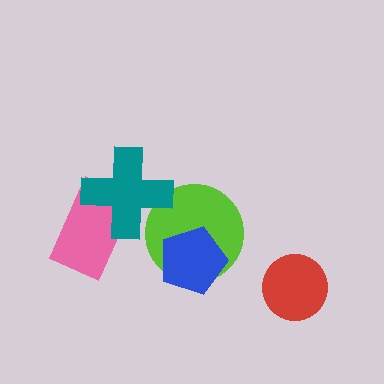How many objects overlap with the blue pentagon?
1 object overlaps with the blue pentagon.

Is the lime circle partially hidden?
Yes, it is partially covered by another shape.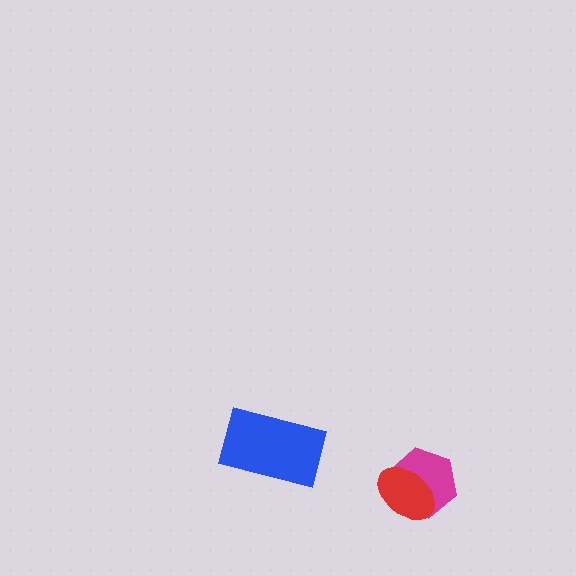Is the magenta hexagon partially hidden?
Yes, it is partially covered by another shape.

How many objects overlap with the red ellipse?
1 object overlaps with the red ellipse.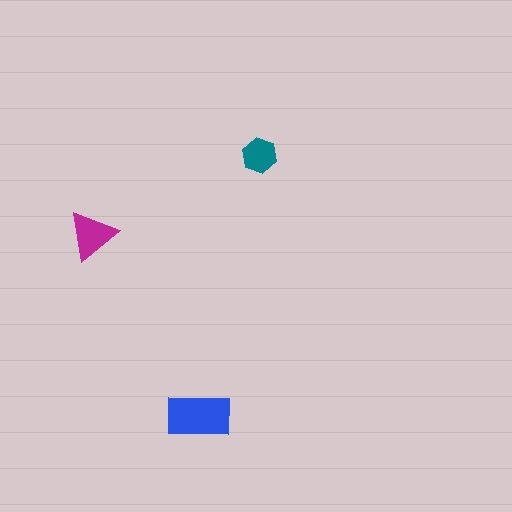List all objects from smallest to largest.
The teal hexagon, the magenta triangle, the blue rectangle.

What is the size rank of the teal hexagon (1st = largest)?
3rd.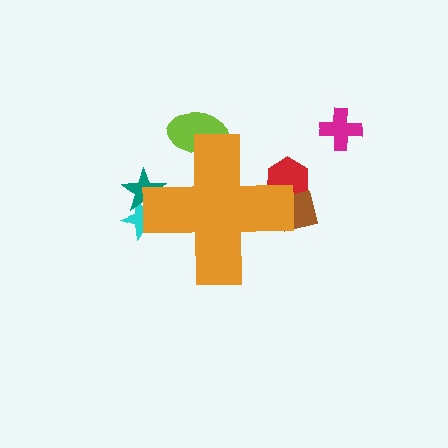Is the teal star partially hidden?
Yes, the teal star is partially hidden behind the orange cross.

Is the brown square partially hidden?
Yes, the brown square is partially hidden behind the orange cross.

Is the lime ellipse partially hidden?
Yes, the lime ellipse is partially hidden behind the orange cross.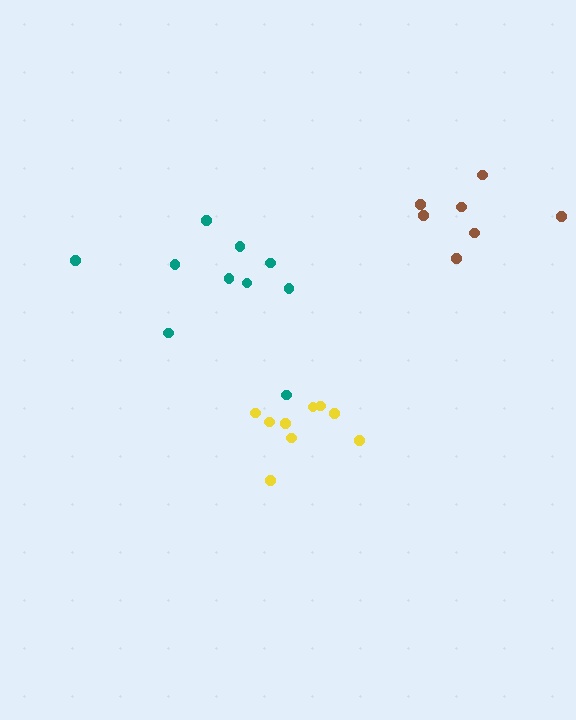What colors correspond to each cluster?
The clusters are colored: yellow, brown, teal.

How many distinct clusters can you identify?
There are 3 distinct clusters.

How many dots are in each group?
Group 1: 9 dots, Group 2: 7 dots, Group 3: 10 dots (26 total).